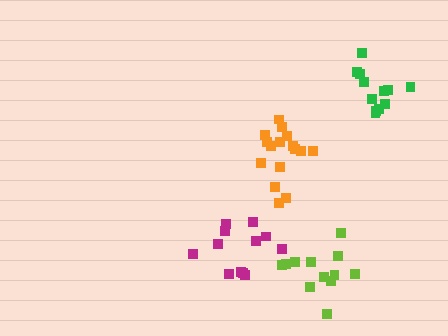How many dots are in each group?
Group 1: 16 dots, Group 2: 12 dots, Group 3: 12 dots, Group 4: 12 dots (52 total).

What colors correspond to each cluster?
The clusters are colored: orange, green, magenta, lime.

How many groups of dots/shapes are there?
There are 4 groups.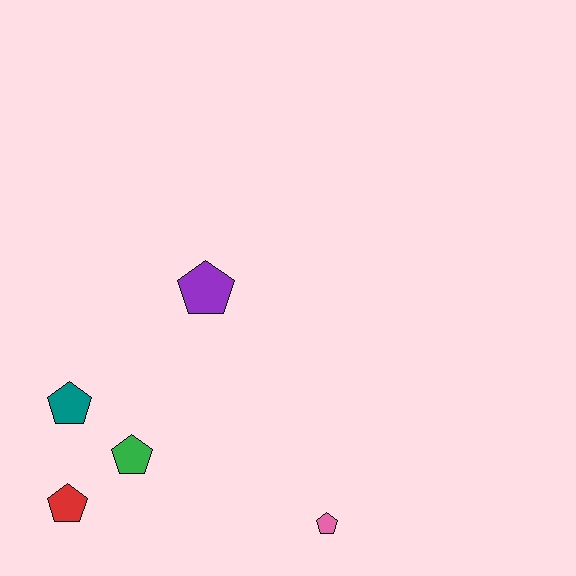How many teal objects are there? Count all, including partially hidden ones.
There is 1 teal object.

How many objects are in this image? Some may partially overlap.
There are 5 objects.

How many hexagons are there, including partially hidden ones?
There are no hexagons.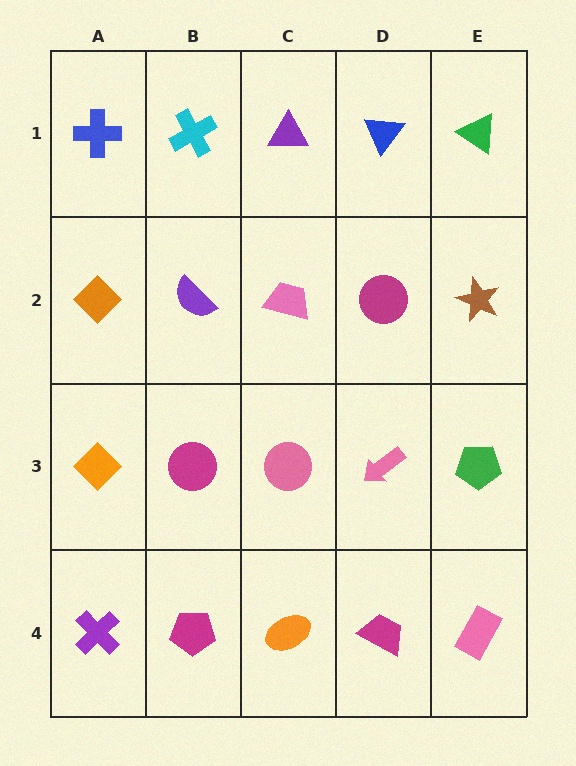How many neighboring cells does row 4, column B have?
3.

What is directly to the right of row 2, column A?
A purple semicircle.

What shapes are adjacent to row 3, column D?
A magenta circle (row 2, column D), a magenta trapezoid (row 4, column D), a pink circle (row 3, column C), a green pentagon (row 3, column E).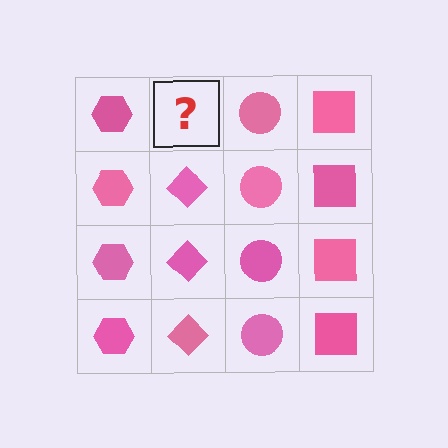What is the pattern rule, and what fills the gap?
The rule is that each column has a consistent shape. The gap should be filled with a pink diamond.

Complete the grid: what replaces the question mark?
The question mark should be replaced with a pink diamond.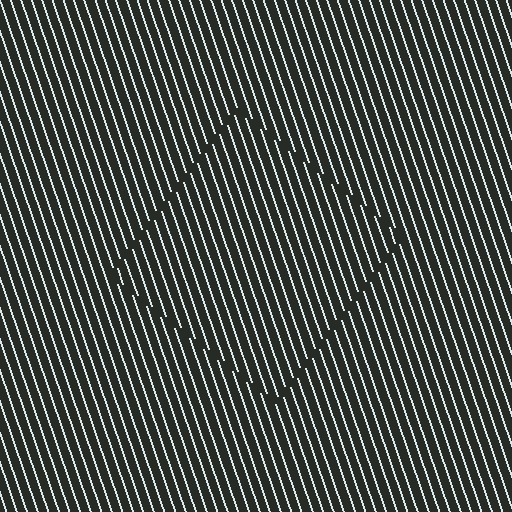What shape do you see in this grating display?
An illusory square. The interior of the shape contains the same grating, shifted by half a period — the contour is defined by the phase discontinuity where line-ends from the inner and outer gratings abut.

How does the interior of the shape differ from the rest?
The interior of the shape contains the same grating, shifted by half a period — the contour is defined by the phase discontinuity where line-ends from the inner and outer gratings abut.